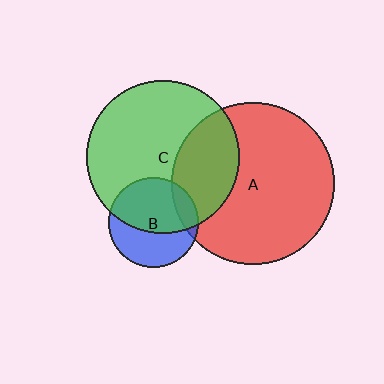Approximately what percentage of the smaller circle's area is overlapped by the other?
Approximately 15%.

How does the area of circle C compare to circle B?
Approximately 2.9 times.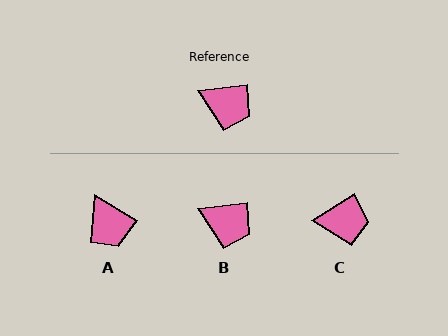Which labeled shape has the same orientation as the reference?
B.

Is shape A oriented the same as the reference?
No, it is off by about 38 degrees.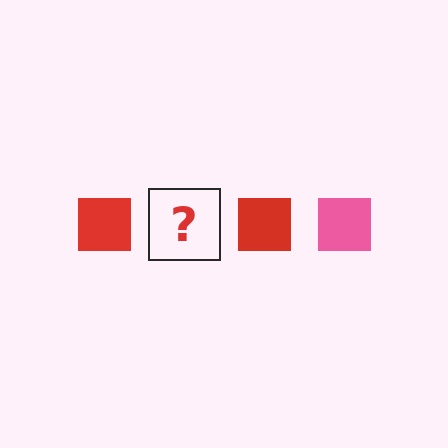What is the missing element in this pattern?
The missing element is a pink square.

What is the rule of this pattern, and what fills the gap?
The rule is that the pattern cycles through red, pink squares. The gap should be filled with a pink square.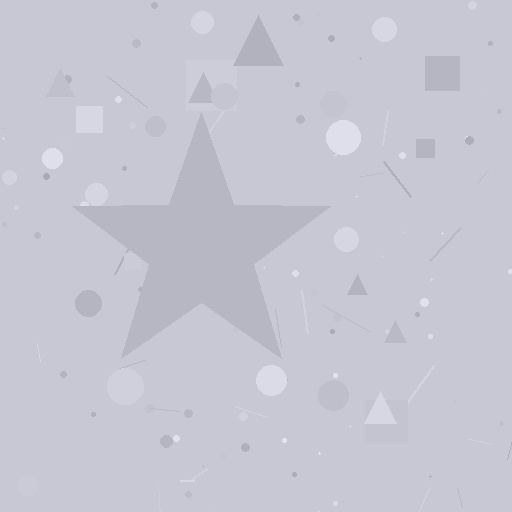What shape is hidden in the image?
A star is hidden in the image.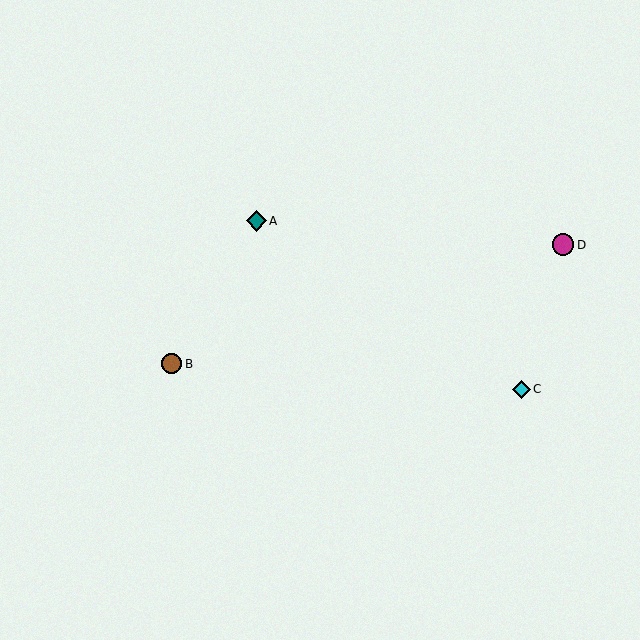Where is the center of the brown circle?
The center of the brown circle is at (172, 363).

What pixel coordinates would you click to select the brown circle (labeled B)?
Click at (172, 363) to select the brown circle B.